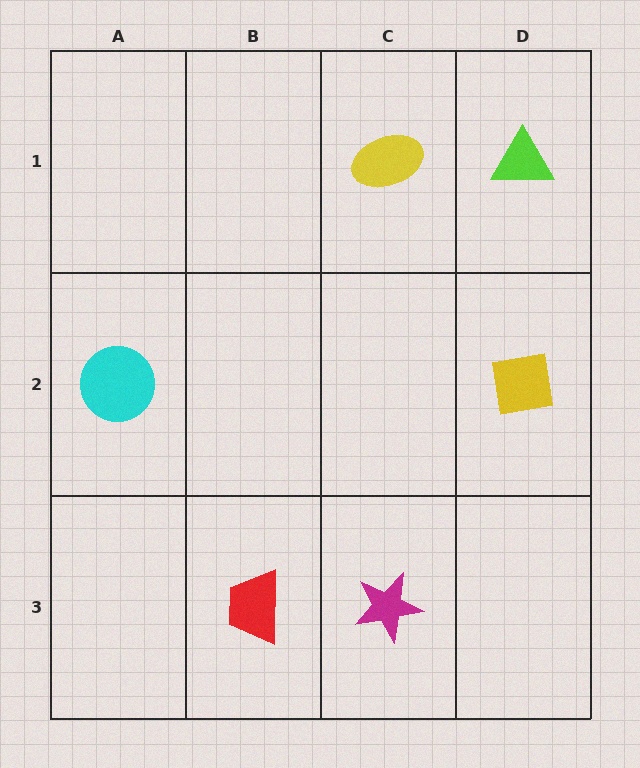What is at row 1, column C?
A yellow ellipse.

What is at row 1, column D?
A lime triangle.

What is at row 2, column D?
A yellow square.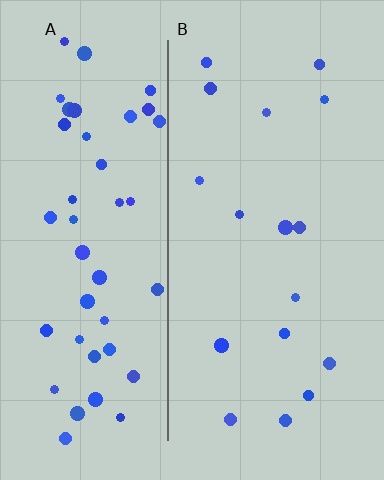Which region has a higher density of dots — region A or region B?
A (the left).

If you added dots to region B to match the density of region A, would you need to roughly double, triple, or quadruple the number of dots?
Approximately triple.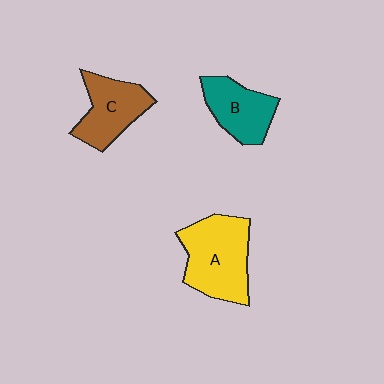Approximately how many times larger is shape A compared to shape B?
Approximately 1.5 times.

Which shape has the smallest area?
Shape B (teal).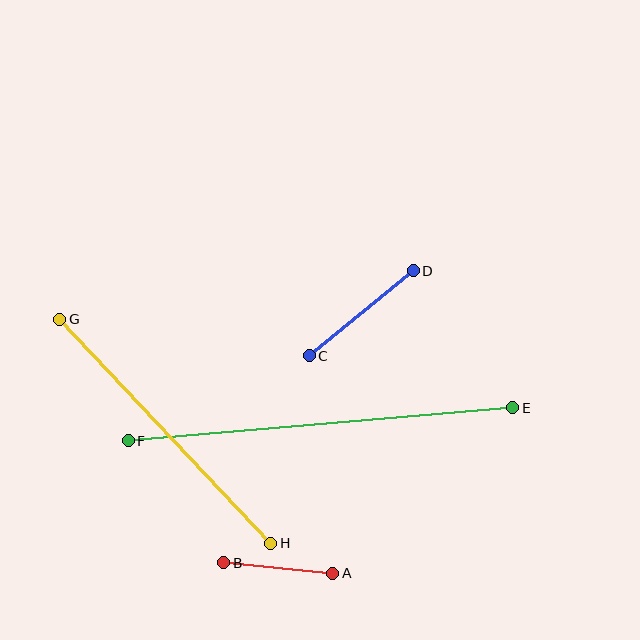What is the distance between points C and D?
The distance is approximately 134 pixels.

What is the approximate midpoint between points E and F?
The midpoint is at approximately (321, 424) pixels.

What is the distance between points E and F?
The distance is approximately 386 pixels.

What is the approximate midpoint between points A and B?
The midpoint is at approximately (278, 568) pixels.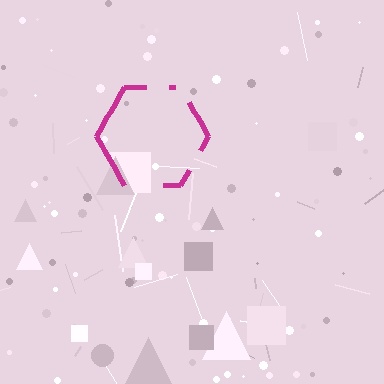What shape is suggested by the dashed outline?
The dashed outline suggests a hexagon.